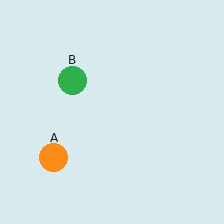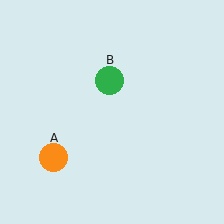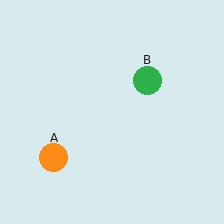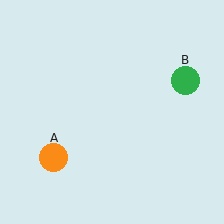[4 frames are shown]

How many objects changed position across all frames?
1 object changed position: green circle (object B).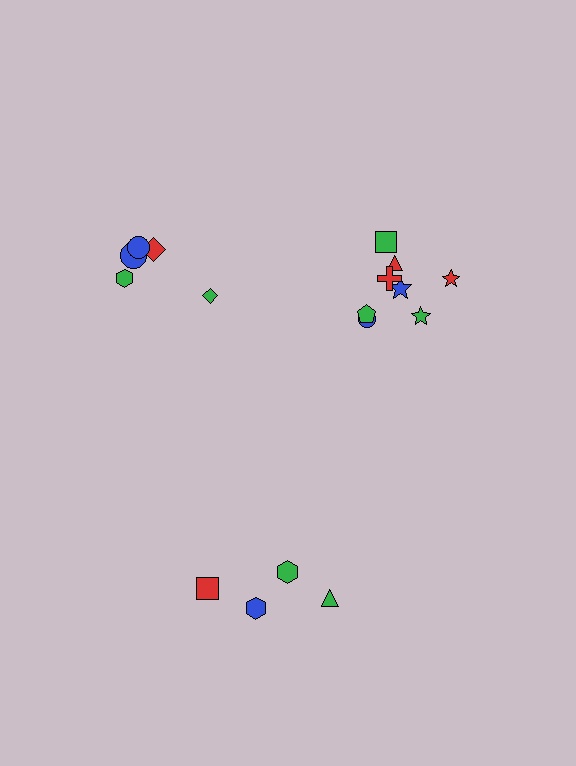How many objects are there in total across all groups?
There are 17 objects.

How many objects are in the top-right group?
There are 8 objects.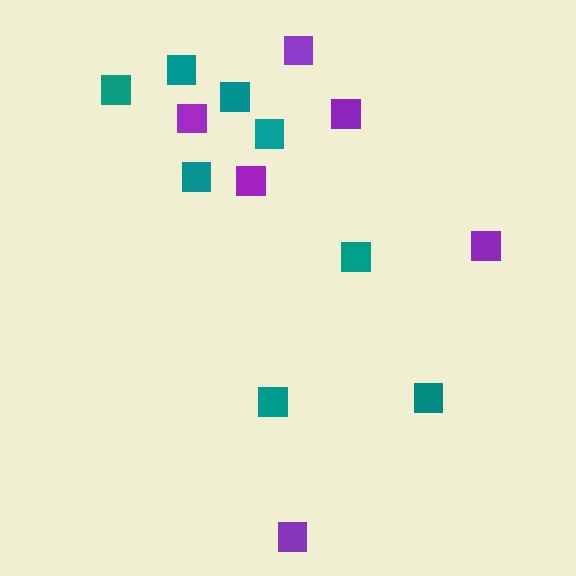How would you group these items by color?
There are 2 groups: one group of teal squares (8) and one group of purple squares (6).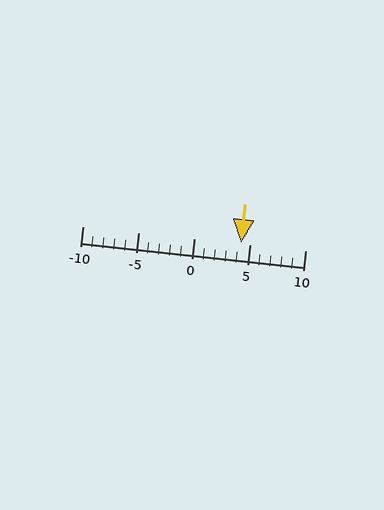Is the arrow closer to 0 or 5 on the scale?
The arrow is closer to 5.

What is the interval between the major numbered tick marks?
The major tick marks are spaced 5 units apart.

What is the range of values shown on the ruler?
The ruler shows values from -10 to 10.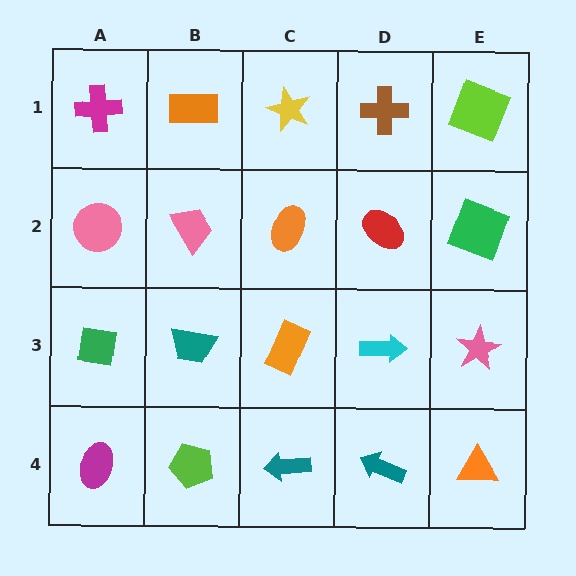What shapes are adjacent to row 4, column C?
An orange rectangle (row 3, column C), a lime pentagon (row 4, column B), a teal arrow (row 4, column D).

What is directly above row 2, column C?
A yellow star.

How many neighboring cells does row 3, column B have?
4.